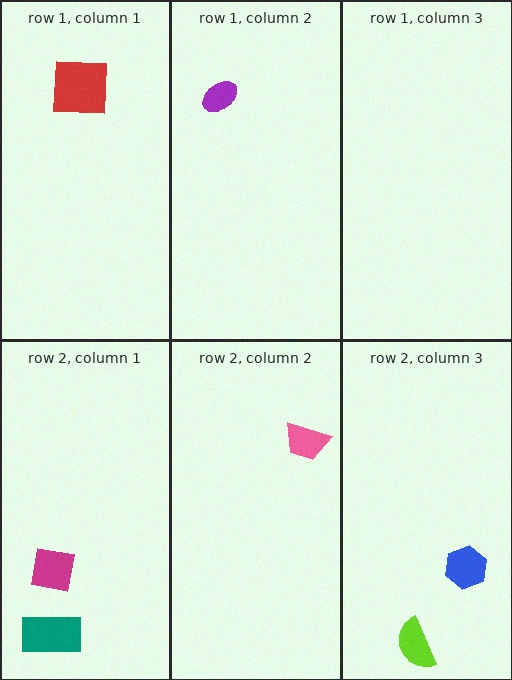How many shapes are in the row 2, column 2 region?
1.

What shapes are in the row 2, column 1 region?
The teal rectangle, the magenta square.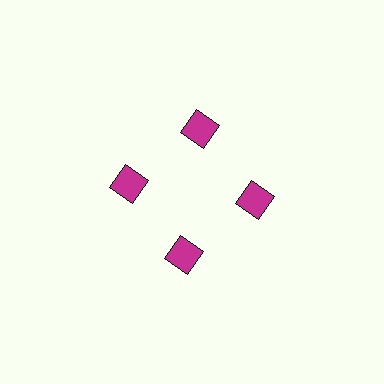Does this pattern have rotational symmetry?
Yes, this pattern has 4-fold rotational symmetry. It looks the same after rotating 90 degrees around the center.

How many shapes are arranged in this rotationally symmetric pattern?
There are 4 shapes, arranged in 4 groups of 1.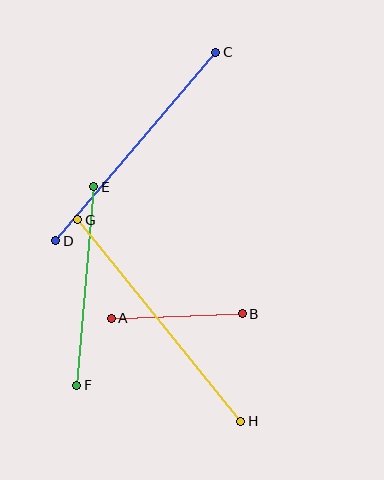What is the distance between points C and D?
The distance is approximately 247 pixels.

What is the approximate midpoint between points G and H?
The midpoint is at approximately (159, 320) pixels.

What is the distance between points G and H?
The distance is approximately 259 pixels.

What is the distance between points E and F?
The distance is approximately 199 pixels.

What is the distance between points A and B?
The distance is approximately 131 pixels.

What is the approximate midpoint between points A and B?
The midpoint is at approximately (177, 316) pixels.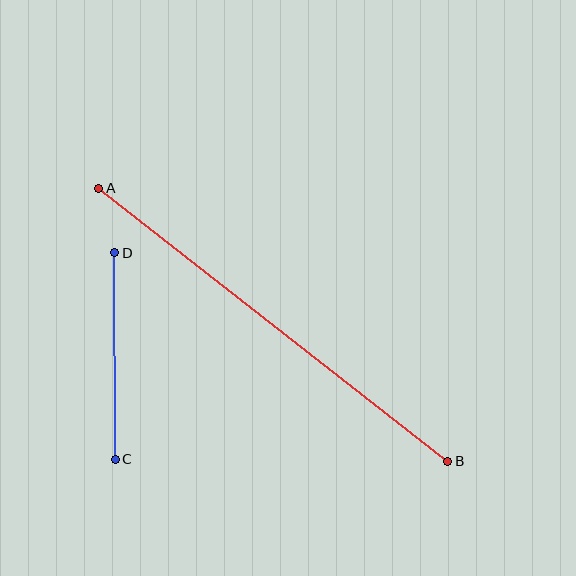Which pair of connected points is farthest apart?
Points A and B are farthest apart.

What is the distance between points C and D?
The distance is approximately 206 pixels.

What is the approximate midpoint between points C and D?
The midpoint is at approximately (115, 356) pixels.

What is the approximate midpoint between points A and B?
The midpoint is at approximately (273, 325) pixels.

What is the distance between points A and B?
The distance is approximately 443 pixels.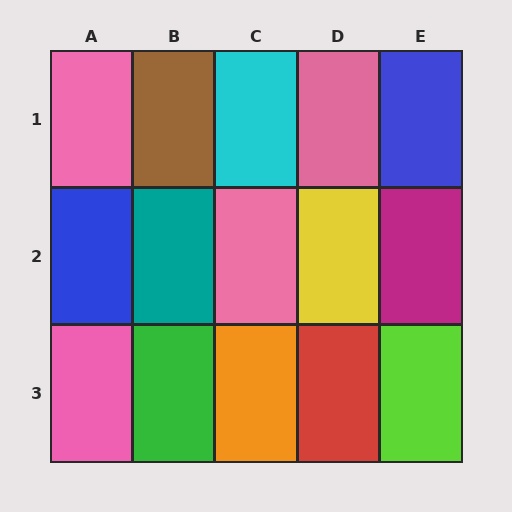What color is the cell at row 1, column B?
Brown.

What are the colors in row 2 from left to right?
Blue, teal, pink, yellow, magenta.